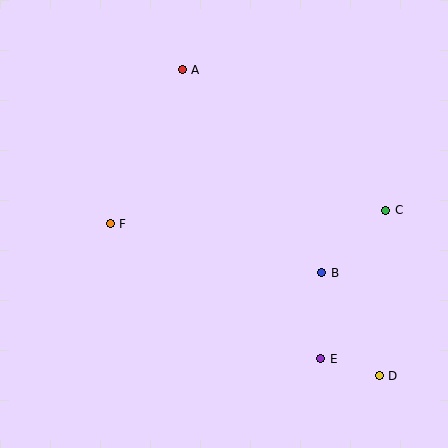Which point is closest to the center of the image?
Point B at (322, 273) is closest to the center.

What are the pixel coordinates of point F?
Point F is at (110, 224).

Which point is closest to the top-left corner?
Point A is closest to the top-left corner.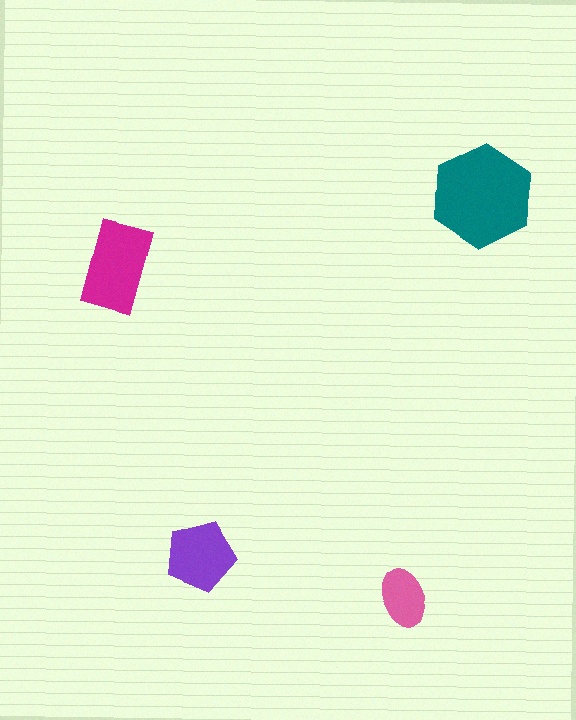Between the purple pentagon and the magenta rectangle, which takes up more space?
The magenta rectangle.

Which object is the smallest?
The pink ellipse.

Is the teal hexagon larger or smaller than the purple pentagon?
Larger.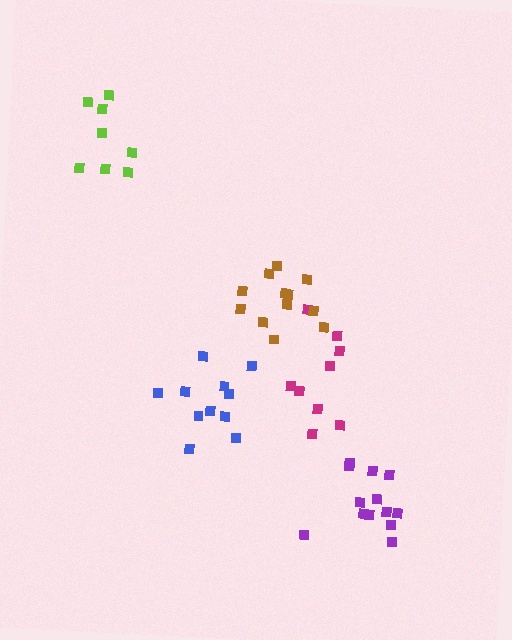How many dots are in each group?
Group 1: 9 dots, Group 2: 8 dots, Group 3: 11 dots, Group 4: 12 dots, Group 5: 13 dots (53 total).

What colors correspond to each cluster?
The clusters are colored: magenta, lime, blue, brown, purple.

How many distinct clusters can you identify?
There are 5 distinct clusters.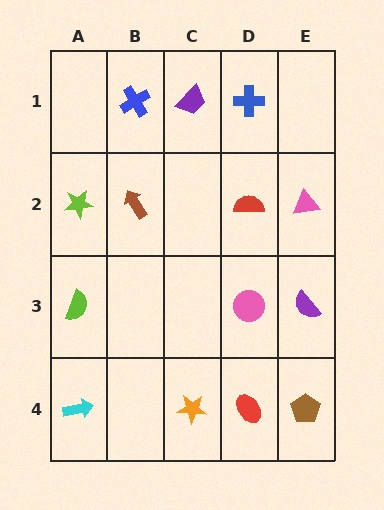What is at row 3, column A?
A lime semicircle.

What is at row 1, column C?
A purple trapezoid.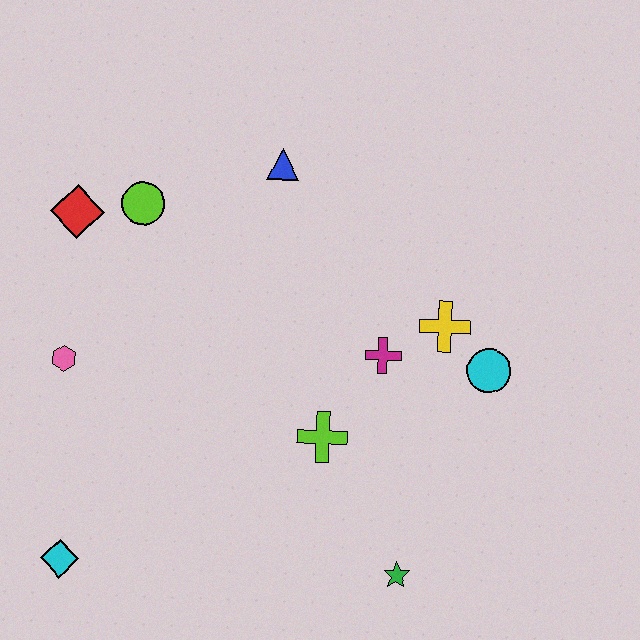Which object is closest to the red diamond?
The lime circle is closest to the red diamond.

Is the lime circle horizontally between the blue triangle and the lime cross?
No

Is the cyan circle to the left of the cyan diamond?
No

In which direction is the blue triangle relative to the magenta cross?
The blue triangle is above the magenta cross.